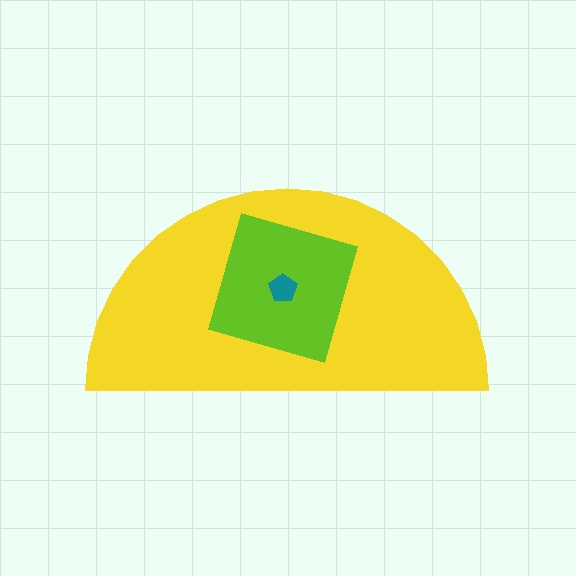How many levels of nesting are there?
3.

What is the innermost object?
The teal pentagon.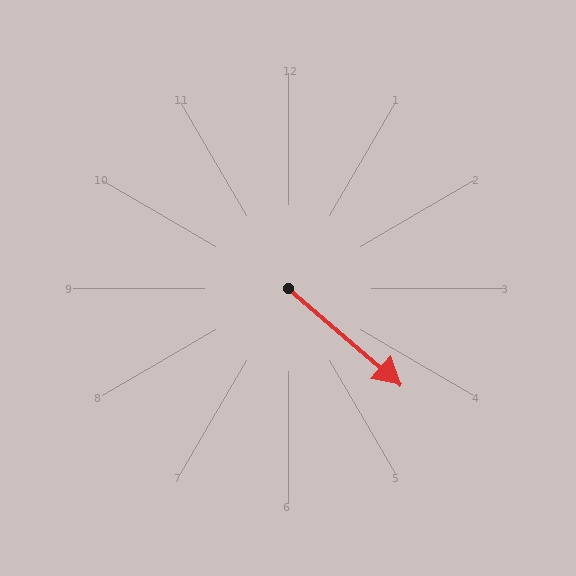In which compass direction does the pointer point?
Southeast.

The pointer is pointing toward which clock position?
Roughly 4 o'clock.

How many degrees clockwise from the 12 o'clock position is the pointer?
Approximately 131 degrees.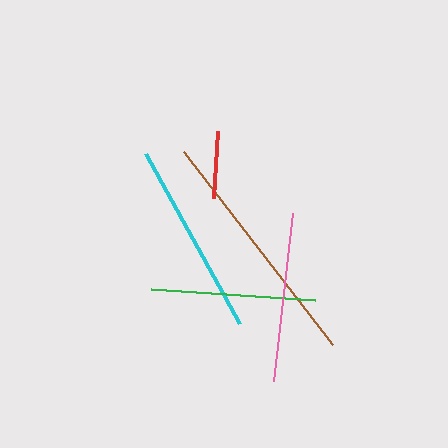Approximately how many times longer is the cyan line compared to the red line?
The cyan line is approximately 2.9 times the length of the red line.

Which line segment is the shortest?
The red line is the shortest at approximately 67 pixels.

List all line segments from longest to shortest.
From longest to shortest: brown, cyan, pink, green, red.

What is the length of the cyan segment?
The cyan segment is approximately 194 pixels long.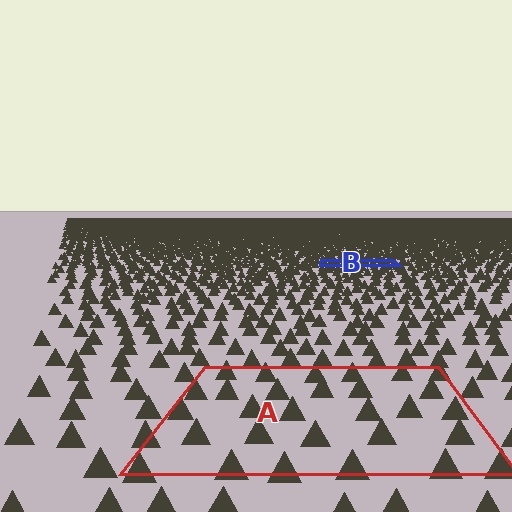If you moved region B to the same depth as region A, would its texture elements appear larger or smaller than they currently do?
They would appear larger. At a closer depth, the same texture elements are projected at a bigger on-screen size.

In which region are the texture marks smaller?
The texture marks are smaller in region B, because it is farther away.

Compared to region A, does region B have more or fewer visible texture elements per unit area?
Region B has more texture elements per unit area — they are packed more densely because it is farther away.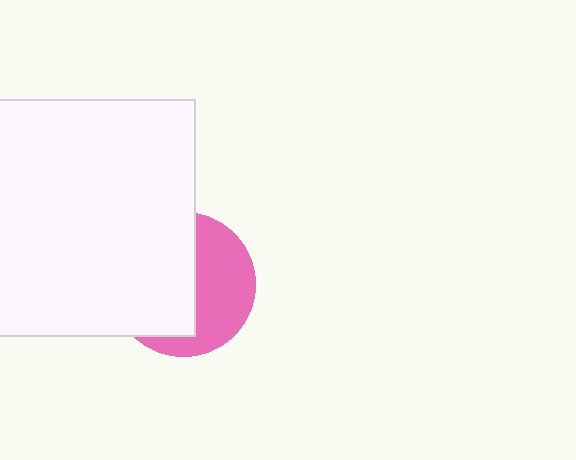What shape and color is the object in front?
The object in front is a white square.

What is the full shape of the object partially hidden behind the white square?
The partially hidden object is a pink circle.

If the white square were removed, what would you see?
You would see the complete pink circle.